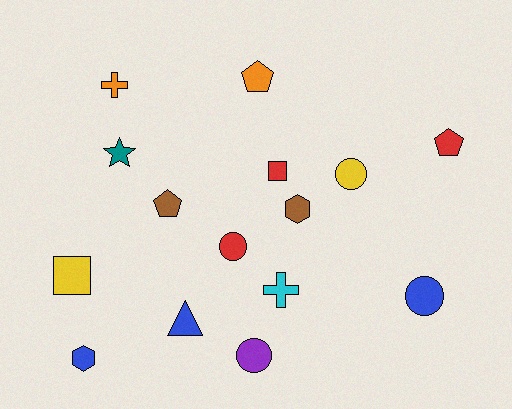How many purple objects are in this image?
There is 1 purple object.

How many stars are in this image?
There is 1 star.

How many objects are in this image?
There are 15 objects.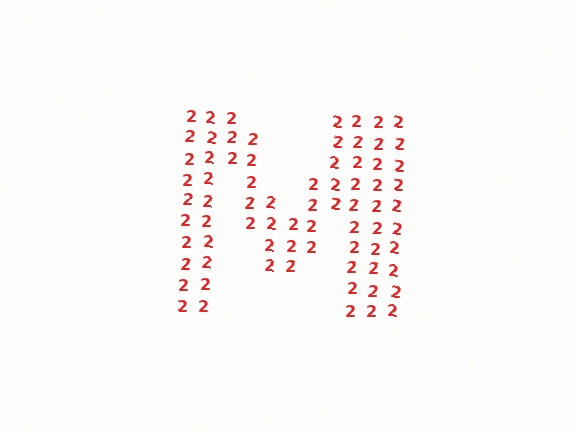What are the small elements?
The small elements are digit 2's.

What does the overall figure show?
The overall figure shows the letter M.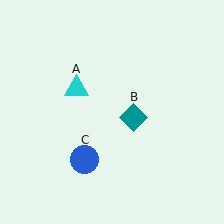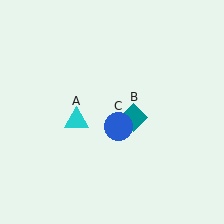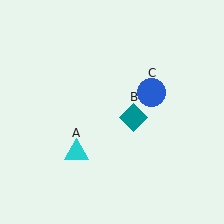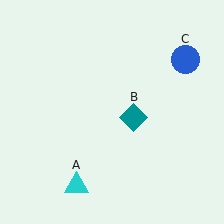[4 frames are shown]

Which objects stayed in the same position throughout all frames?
Teal diamond (object B) remained stationary.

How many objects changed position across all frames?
2 objects changed position: cyan triangle (object A), blue circle (object C).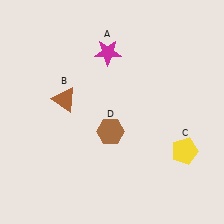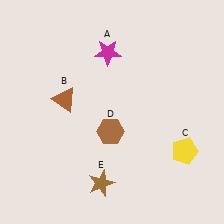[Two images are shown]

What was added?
A brown star (E) was added in Image 2.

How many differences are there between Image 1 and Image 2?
There is 1 difference between the two images.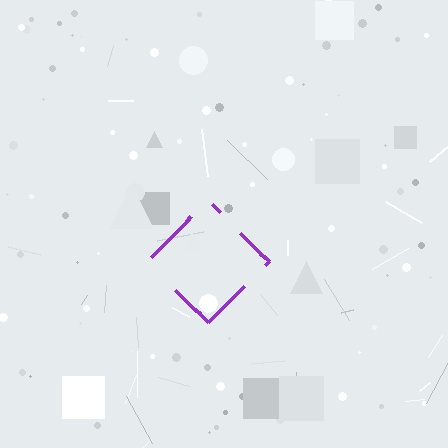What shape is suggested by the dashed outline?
The dashed outline suggests a diamond.